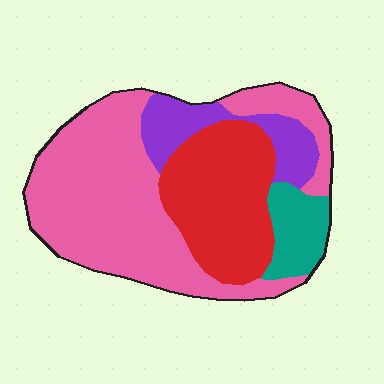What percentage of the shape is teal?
Teal takes up about one tenth (1/10) of the shape.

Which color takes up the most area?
Pink, at roughly 50%.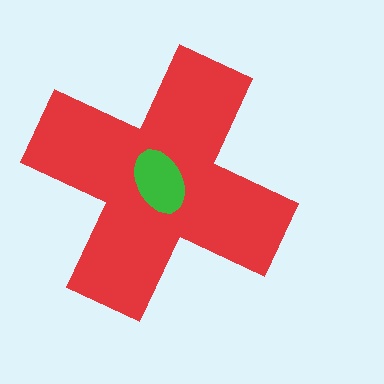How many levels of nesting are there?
2.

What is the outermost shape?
The red cross.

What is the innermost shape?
The green ellipse.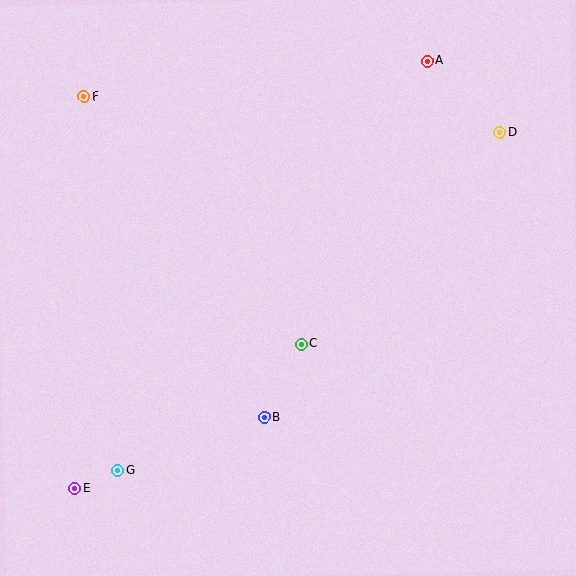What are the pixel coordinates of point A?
Point A is at (427, 61).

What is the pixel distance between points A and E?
The distance between A and E is 554 pixels.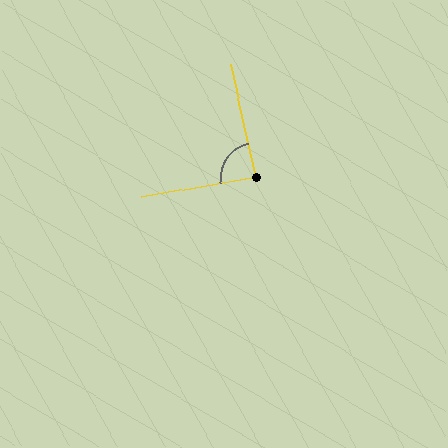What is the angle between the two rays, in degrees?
Approximately 88 degrees.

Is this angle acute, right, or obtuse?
It is approximately a right angle.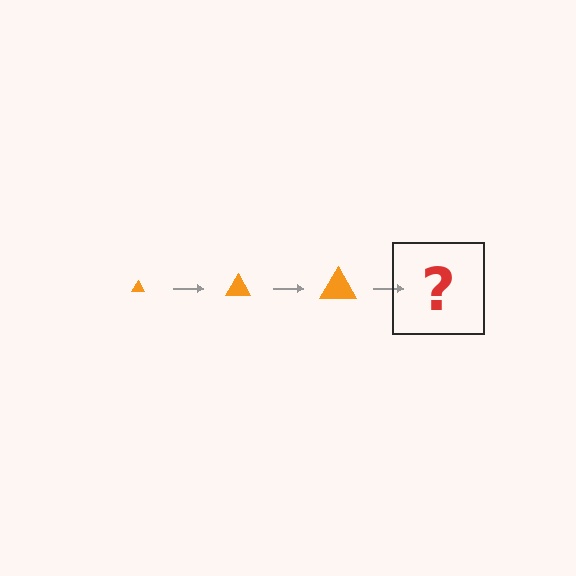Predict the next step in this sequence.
The next step is an orange triangle, larger than the previous one.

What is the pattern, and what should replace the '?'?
The pattern is that the triangle gets progressively larger each step. The '?' should be an orange triangle, larger than the previous one.